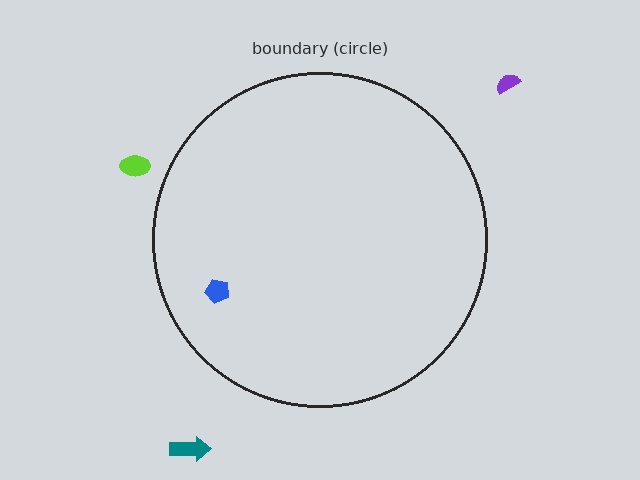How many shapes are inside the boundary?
1 inside, 3 outside.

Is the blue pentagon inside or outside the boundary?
Inside.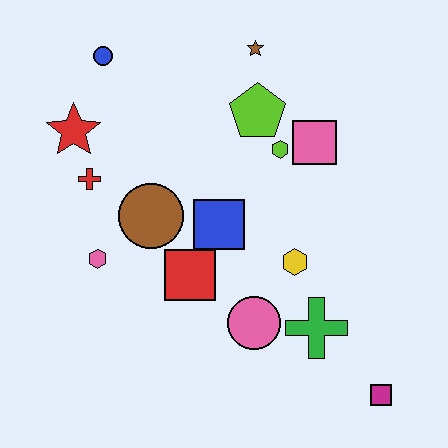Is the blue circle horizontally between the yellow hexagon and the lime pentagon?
No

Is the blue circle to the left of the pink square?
Yes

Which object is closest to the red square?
The blue square is closest to the red square.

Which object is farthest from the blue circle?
The magenta square is farthest from the blue circle.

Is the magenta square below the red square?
Yes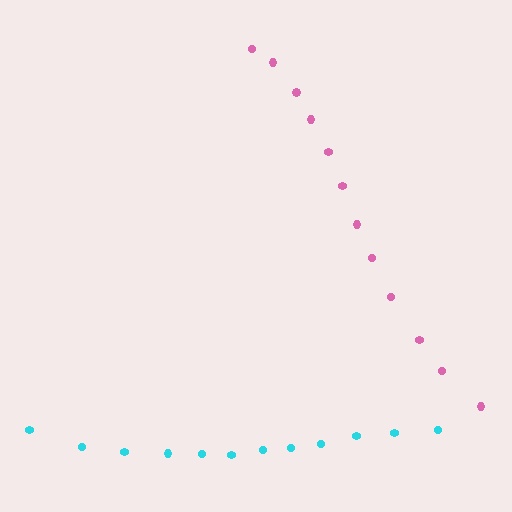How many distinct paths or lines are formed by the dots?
There are 2 distinct paths.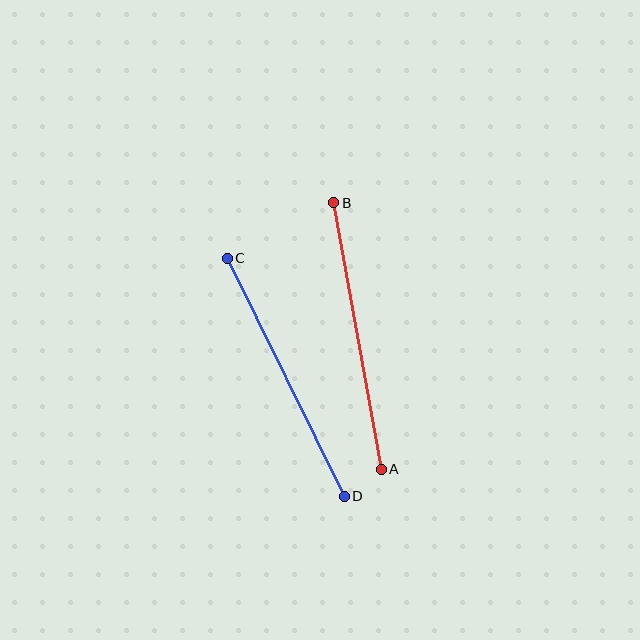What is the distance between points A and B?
The distance is approximately 271 pixels.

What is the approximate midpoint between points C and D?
The midpoint is at approximately (286, 377) pixels.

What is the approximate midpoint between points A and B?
The midpoint is at approximately (357, 336) pixels.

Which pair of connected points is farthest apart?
Points A and B are farthest apart.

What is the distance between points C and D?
The distance is approximately 265 pixels.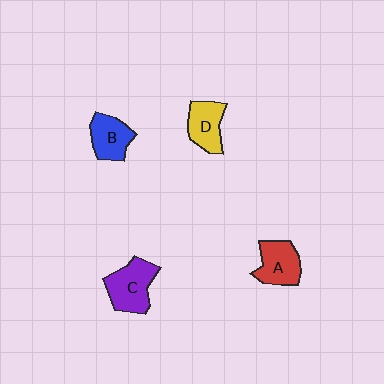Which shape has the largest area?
Shape C (purple).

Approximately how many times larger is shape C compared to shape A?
Approximately 1.2 times.